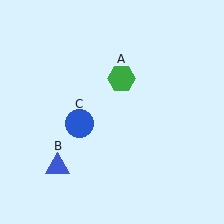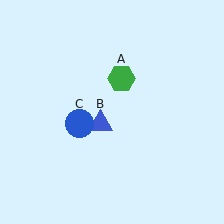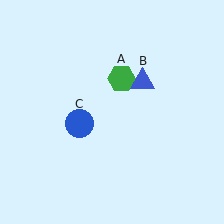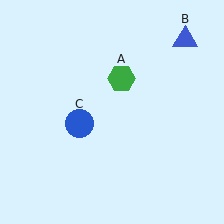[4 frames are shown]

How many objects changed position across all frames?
1 object changed position: blue triangle (object B).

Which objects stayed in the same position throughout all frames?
Green hexagon (object A) and blue circle (object C) remained stationary.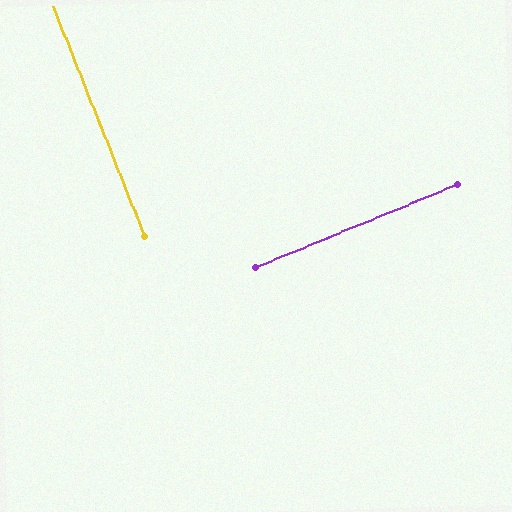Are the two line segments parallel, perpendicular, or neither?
Perpendicular — they meet at approximately 89°.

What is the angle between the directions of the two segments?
Approximately 89 degrees.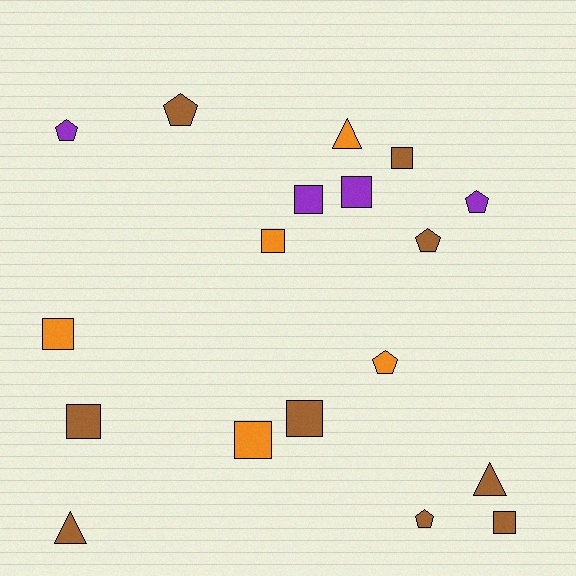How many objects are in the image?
There are 18 objects.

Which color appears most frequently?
Brown, with 9 objects.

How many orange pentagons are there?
There is 1 orange pentagon.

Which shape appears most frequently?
Square, with 9 objects.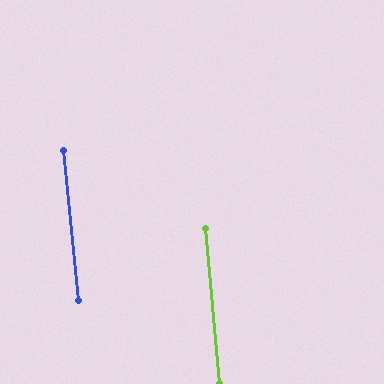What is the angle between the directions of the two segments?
Approximately 1 degree.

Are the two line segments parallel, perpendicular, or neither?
Parallel — their directions differ by only 0.6°.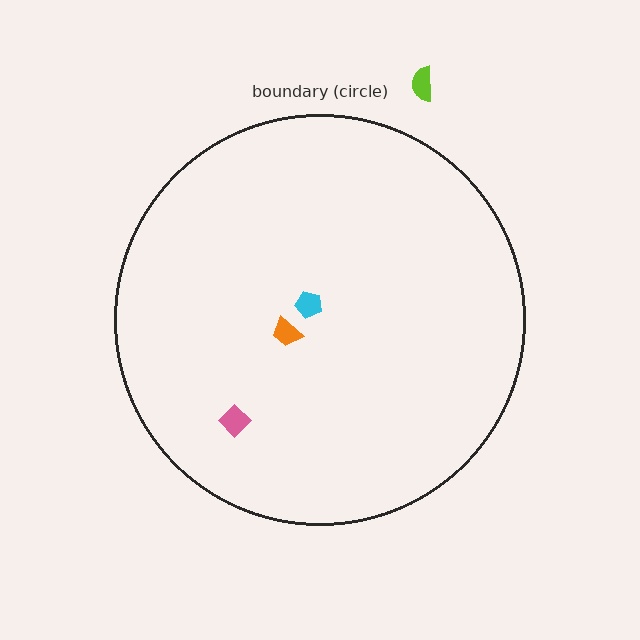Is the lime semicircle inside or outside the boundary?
Outside.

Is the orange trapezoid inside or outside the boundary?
Inside.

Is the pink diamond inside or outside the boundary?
Inside.